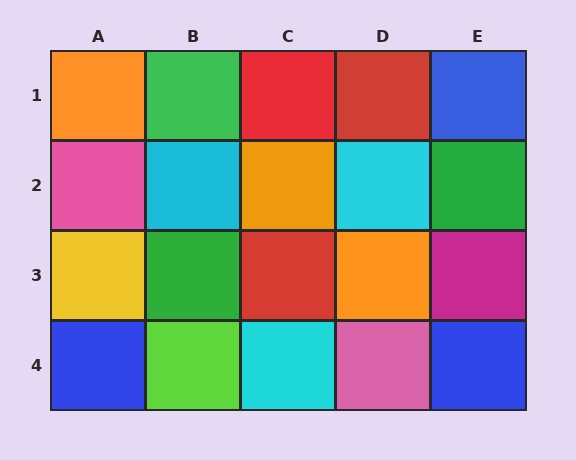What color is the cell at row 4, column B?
Lime.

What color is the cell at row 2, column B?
Cyan.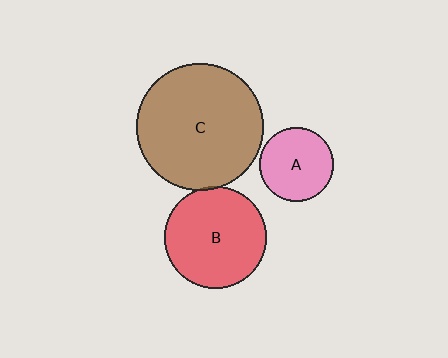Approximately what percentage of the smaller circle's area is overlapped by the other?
Approximately 5%.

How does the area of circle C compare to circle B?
Approximately 1.5 times.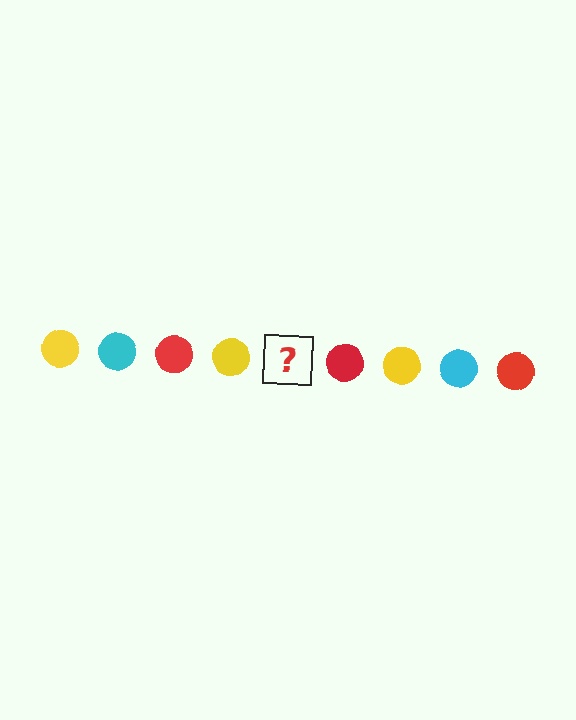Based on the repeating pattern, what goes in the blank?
The blank should be a cyan circle.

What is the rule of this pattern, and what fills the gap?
The rule is that the pattern cycles through yellow, cyan, red circles. The gap should be filled with a cyan circle.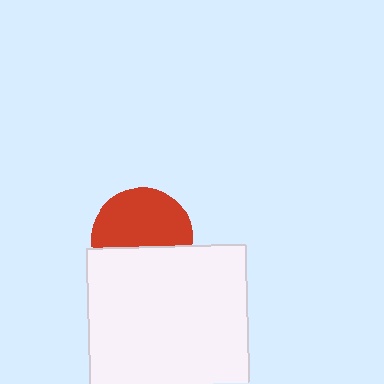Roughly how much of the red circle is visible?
About half of it is visible (roughly 61%).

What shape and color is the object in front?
The object in front is a white rectangle.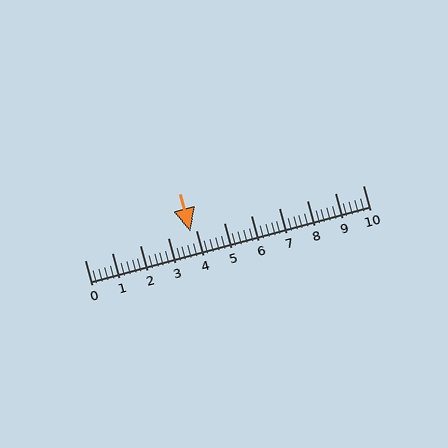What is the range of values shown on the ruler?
The ruler shows values from 0 to 10.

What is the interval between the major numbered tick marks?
The major tick marks are spaced 1 units apart.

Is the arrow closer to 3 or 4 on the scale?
The arrow is closer to 4.